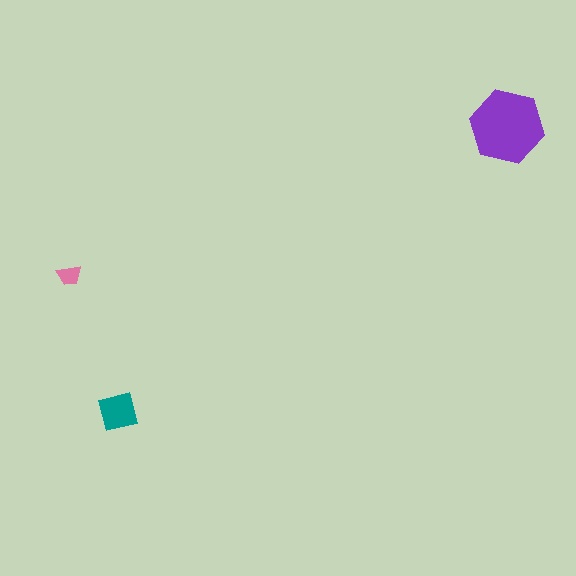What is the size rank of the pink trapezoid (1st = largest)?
3rd.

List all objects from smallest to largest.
The pink trapezoid, the teal square, the purple hexagon.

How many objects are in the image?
There are 3 objects in the image.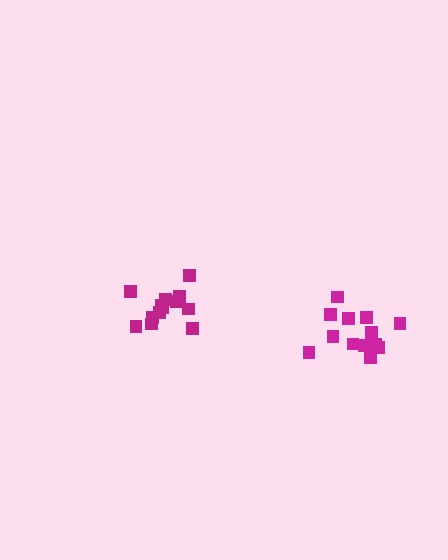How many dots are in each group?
Group 1: 13 dots, Group 2: 13 dots (26 total).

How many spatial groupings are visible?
There are 2 spatial groupings.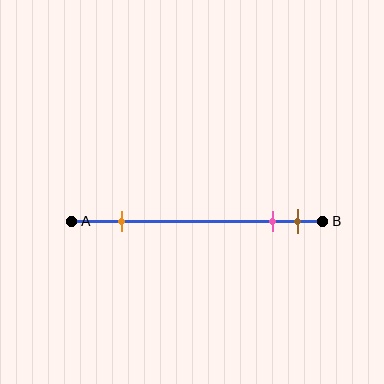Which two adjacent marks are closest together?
The pink and brown marks are the closest adjacent pair.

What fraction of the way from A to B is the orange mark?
The orange mark is approximately 20% (0.2) of the way from A to B.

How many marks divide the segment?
There are 3 marks dividing the segment.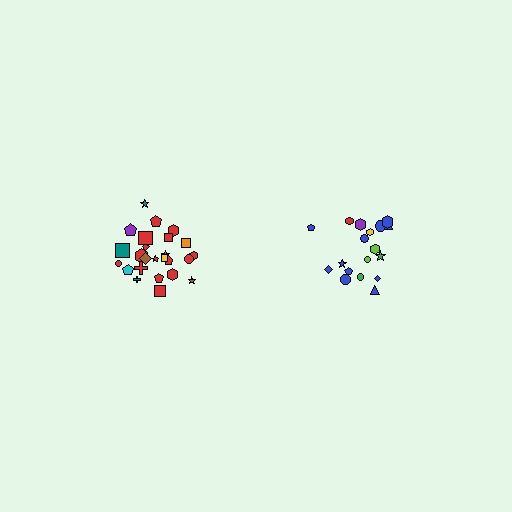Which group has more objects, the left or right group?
The left group.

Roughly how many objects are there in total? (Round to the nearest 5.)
Roughly 45 objects in total.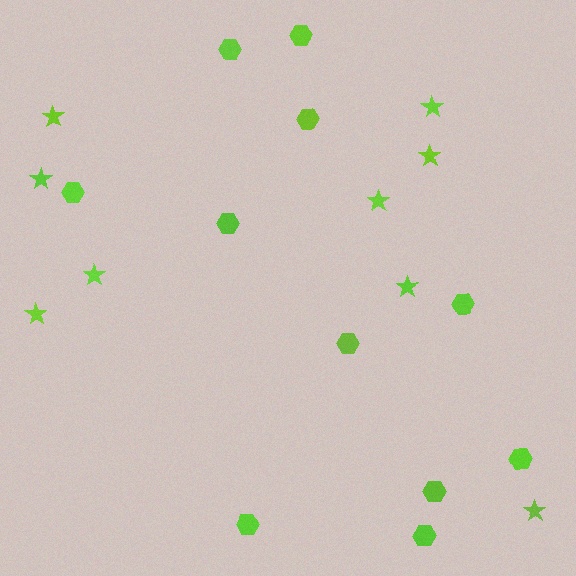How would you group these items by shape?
There are 2 groups: one group of hexagons (11) and one group of stars (9).